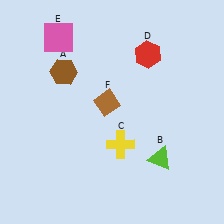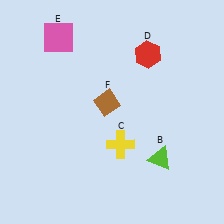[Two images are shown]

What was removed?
The brown hexagon (A) was removed in Image 2.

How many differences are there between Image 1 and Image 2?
There is 1 difference between the two images.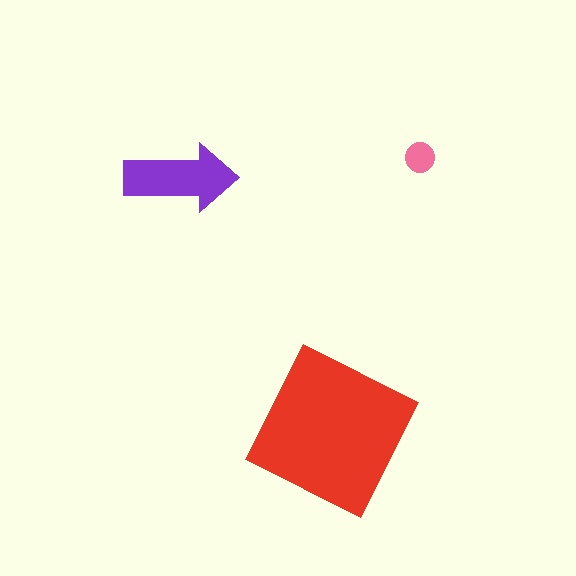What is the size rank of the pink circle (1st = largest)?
3rd.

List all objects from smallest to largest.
The pink circle, the purple arrow, the red square.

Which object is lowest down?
The red square is bottommost.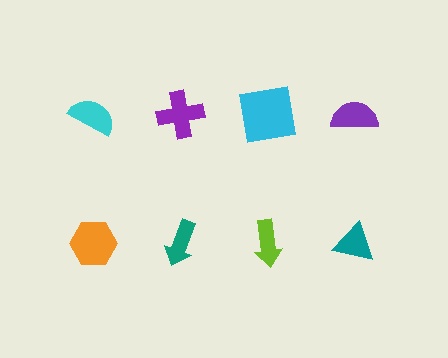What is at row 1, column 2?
A purple cross.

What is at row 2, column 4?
A teal triangle.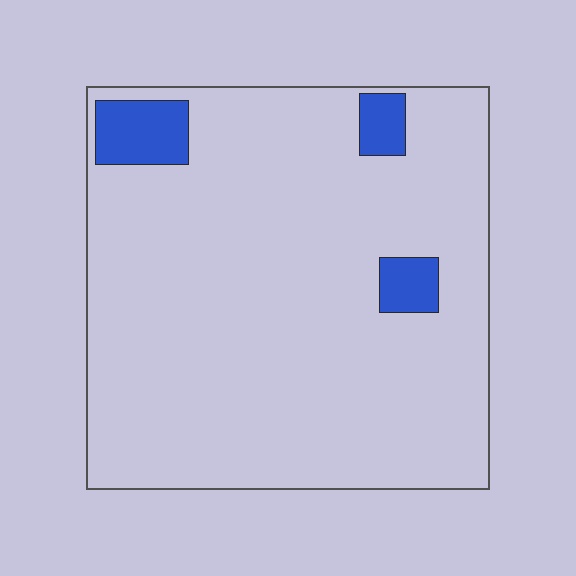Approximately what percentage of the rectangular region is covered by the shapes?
Approximately 10%.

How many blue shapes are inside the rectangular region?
3.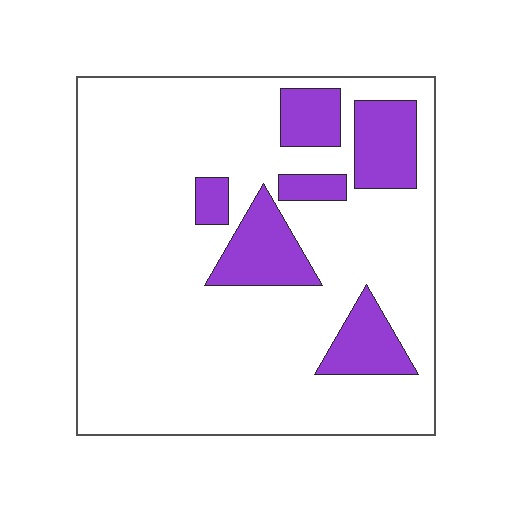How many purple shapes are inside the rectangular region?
6.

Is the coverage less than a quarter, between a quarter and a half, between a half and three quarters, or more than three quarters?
Less than a quarter.